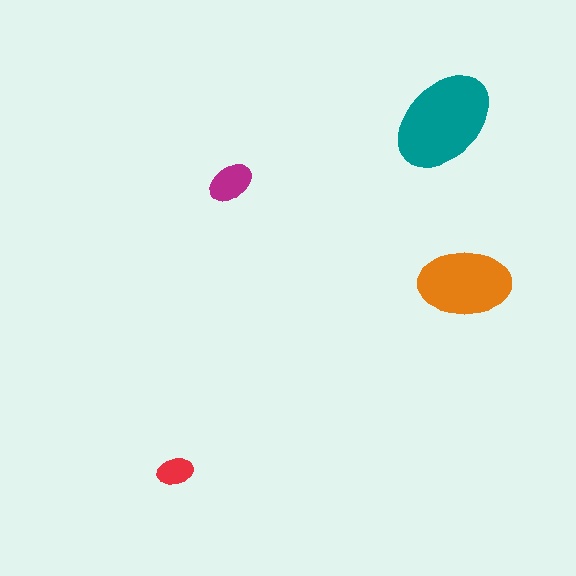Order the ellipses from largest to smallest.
the teal one, the orange one, the magenta one, the red one.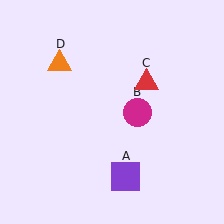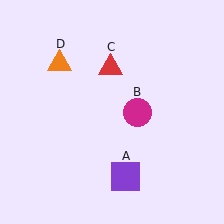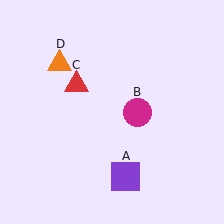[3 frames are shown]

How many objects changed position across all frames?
1 object changed position: red triangle (object C).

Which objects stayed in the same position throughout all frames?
Purple square (object A) and magenta circle (object B) and orange triangle (object D) remained stationary.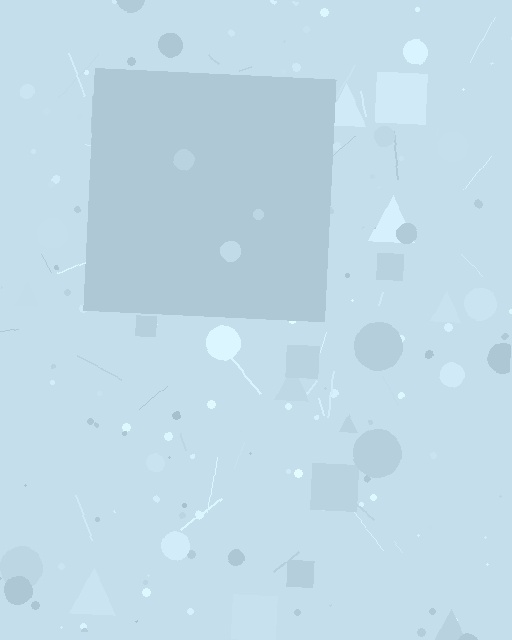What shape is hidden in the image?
A square is hidden in the image.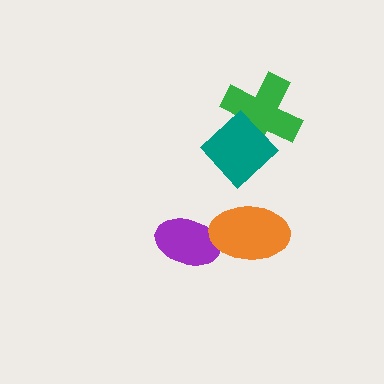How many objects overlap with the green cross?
1 object overlaps with the green cross.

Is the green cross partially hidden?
Yes, it is partially covered by another shape.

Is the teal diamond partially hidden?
No, no other shape covers it.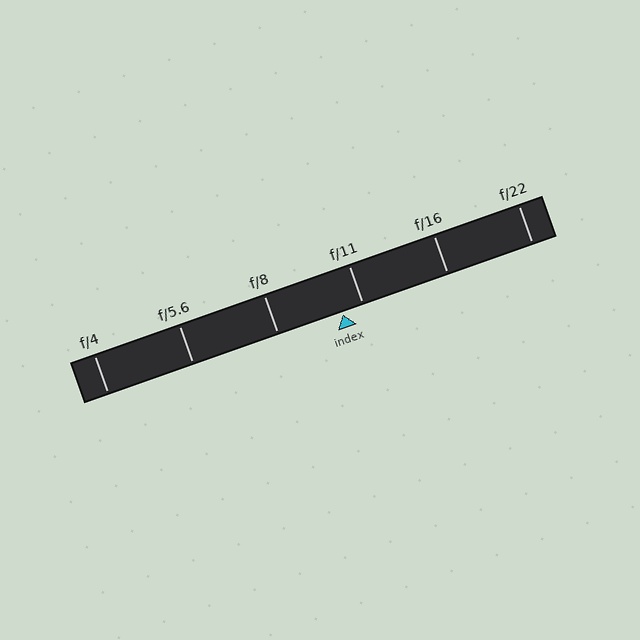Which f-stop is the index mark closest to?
The index mark is closest to f/11.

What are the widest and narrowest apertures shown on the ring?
The widest aperture shown is f/4 and the narrowest is f/22.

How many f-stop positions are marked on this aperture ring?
There are 6 f-stop positions marked.